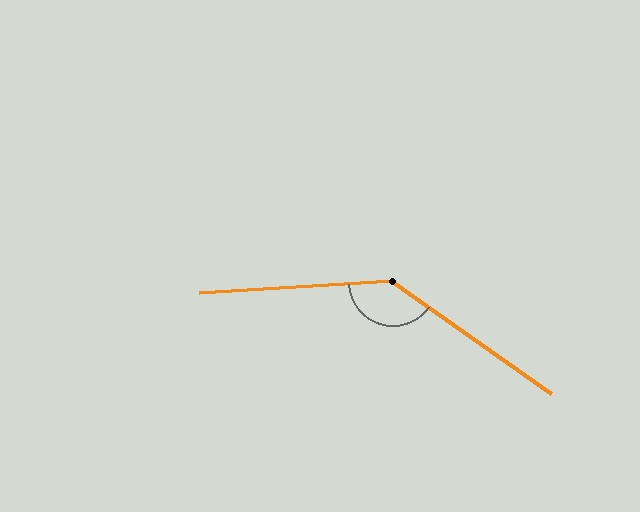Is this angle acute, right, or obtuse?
It is obtuse.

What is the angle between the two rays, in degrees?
Approximately 141 degrees.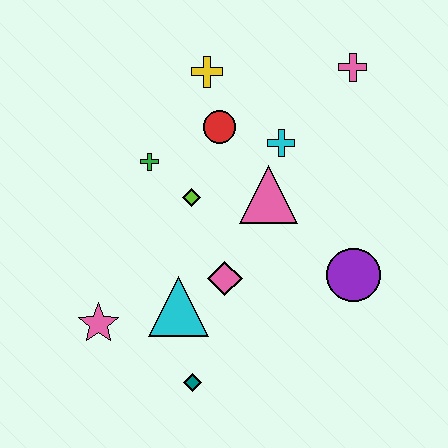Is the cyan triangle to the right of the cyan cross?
No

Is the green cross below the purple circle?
No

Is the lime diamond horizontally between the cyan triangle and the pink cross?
Yes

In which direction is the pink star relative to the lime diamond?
The pink star is below the lime diamond.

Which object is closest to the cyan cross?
The pink triangle is closest to the cyan cross.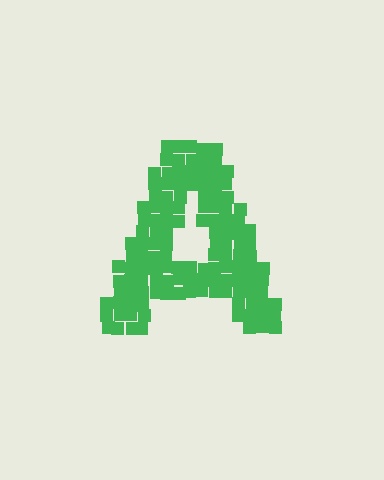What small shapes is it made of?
It is made of small squares.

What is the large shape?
The large shape is the letter A.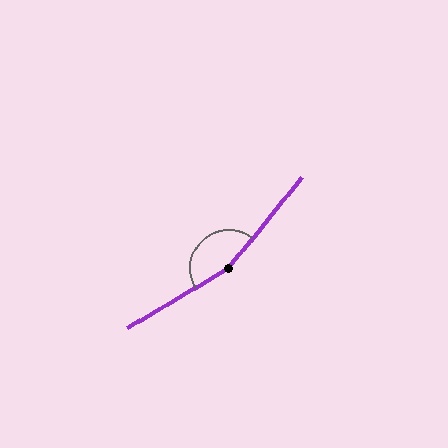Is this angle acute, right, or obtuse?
It is obtuse.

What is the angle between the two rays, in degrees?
Approximately 160 degrees.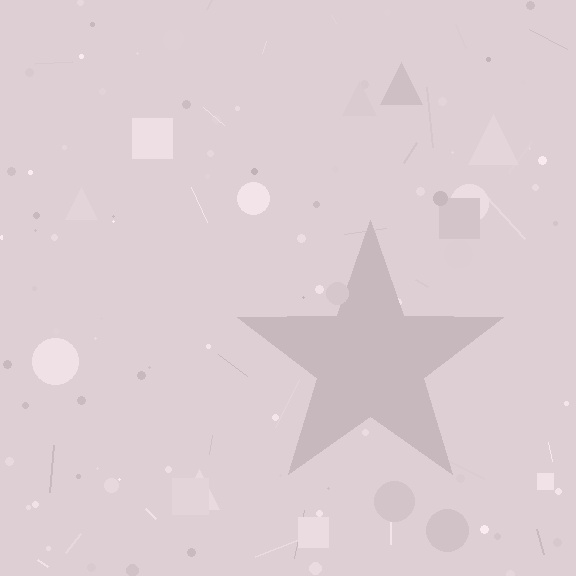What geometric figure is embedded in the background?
A star is embedded in the background.